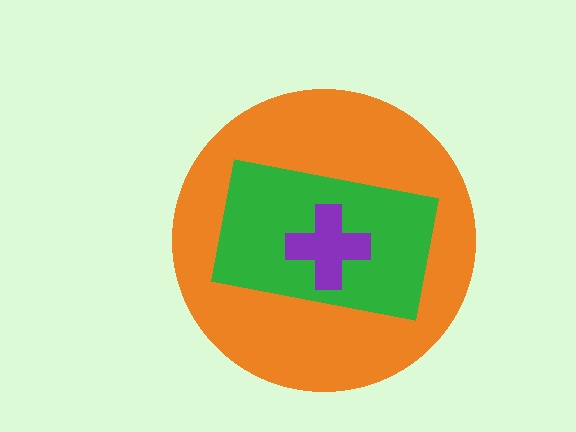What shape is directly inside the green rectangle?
The purple cross.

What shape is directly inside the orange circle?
The green rectangle.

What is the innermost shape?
The purple cross.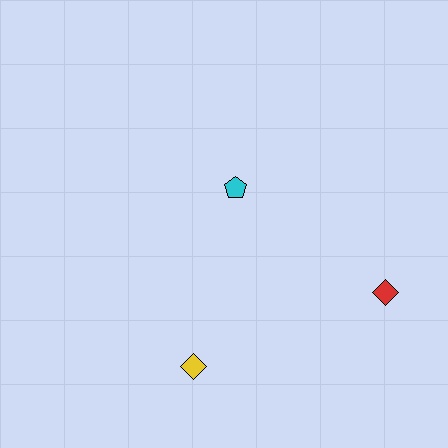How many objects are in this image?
There are 3 objects.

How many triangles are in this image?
There are no triangles.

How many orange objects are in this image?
There are no orange objects.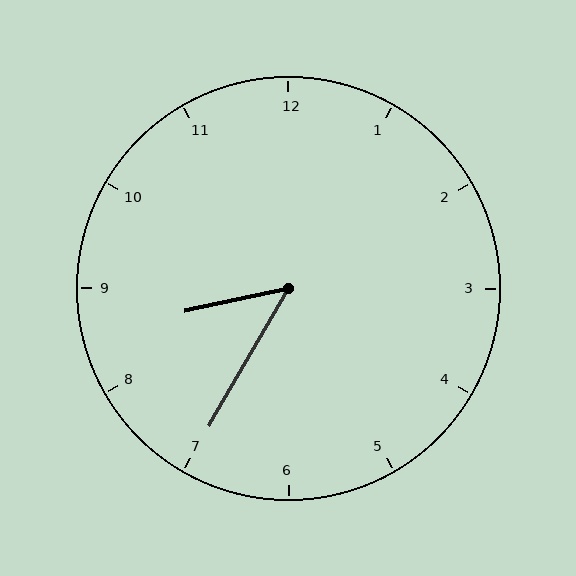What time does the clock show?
8:35.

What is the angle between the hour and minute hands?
Approximately 48 degrees.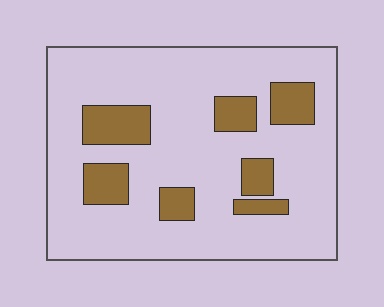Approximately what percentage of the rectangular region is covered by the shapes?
Approximately 20%.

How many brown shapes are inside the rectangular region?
7.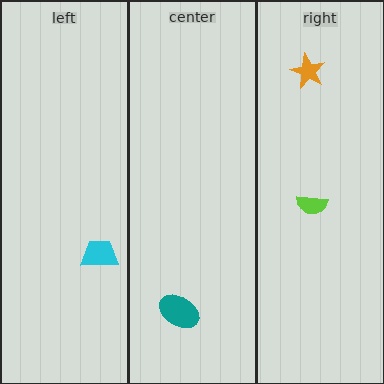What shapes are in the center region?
The teal ellipse.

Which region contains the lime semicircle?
The right region.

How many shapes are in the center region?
1.